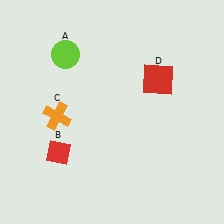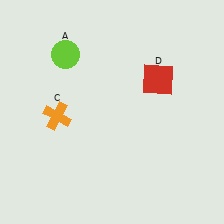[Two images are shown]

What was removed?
The red diamond (B) was removed in Image 2.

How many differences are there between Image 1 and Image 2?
There is 1 difference between the two images.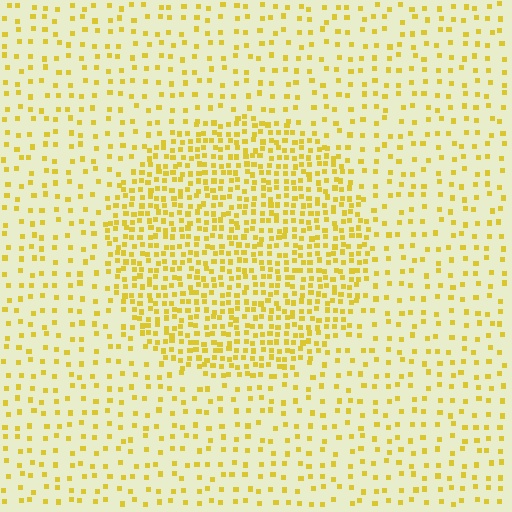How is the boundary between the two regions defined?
The boundary is defined by a change in element density (approximately 2.5x ratio). All elements are the same color, size, and shape.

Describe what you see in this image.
The image contains small yellow elements arranged at two different densities. A circle-shaped region is visible where the elements are more densely packed than the surrounding area.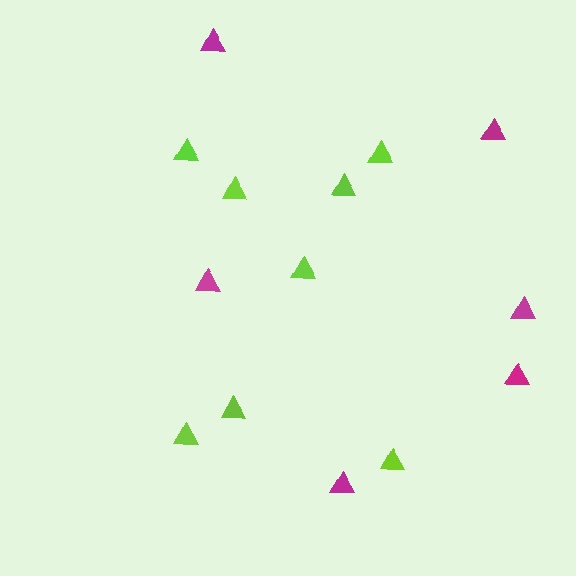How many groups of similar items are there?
There are 2 groups: one group of magenta triangles (6) and one group of lime triangles (8).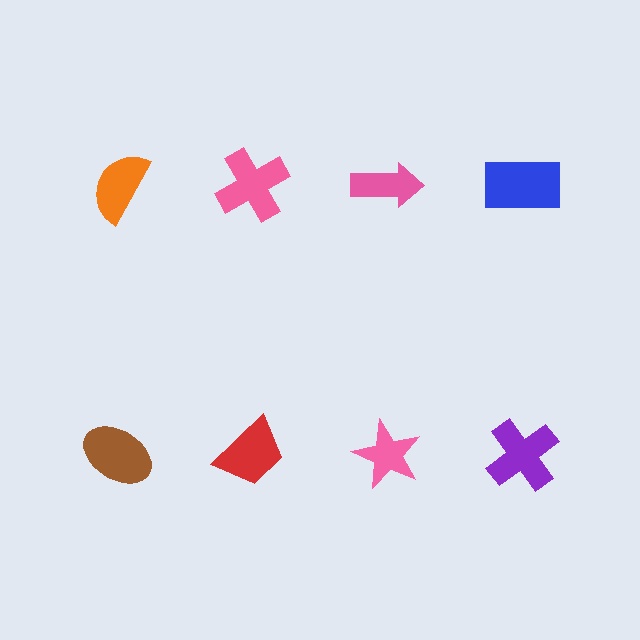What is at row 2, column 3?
A pink star.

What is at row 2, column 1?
A brown ellipse.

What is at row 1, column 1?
An orange semicircle.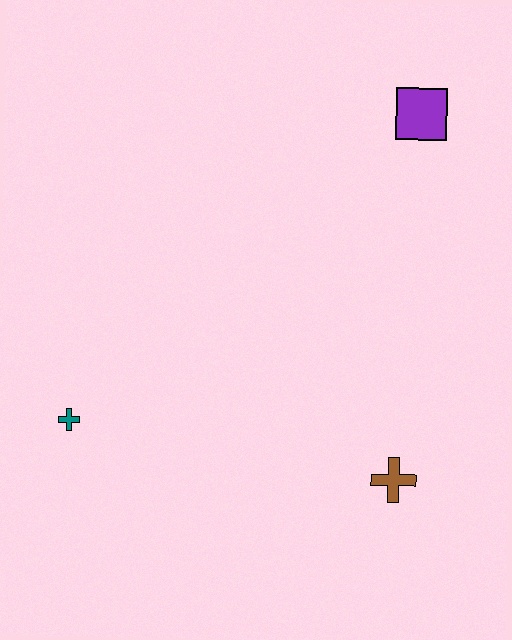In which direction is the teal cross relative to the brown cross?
The teal cross is to the left of the brown cross.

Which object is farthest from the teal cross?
The purple square is farthest from the teal cross.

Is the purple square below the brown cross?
No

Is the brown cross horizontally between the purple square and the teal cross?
Yes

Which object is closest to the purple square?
The brown cross is closest to the purple square.